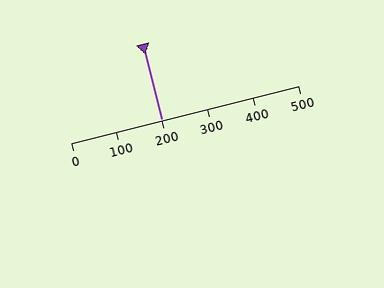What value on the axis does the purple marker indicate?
The marker indicates approximately 200.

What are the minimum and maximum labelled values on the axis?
The axis runs from 0 to 500.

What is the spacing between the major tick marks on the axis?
The major ticks are spaced 100 apart.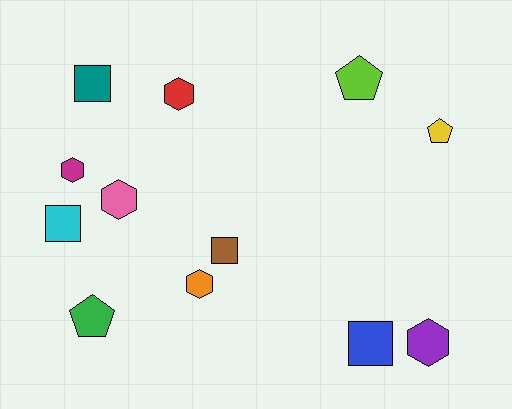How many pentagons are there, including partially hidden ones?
There are 3 pentagons.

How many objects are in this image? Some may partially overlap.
There are 12 objects.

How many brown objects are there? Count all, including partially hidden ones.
There is 1 brown object.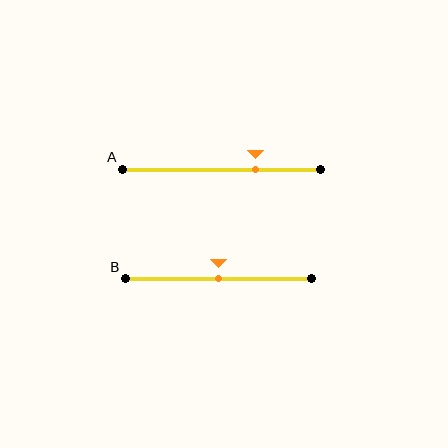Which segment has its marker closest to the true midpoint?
Segment B has its marker closest to the true midpoint.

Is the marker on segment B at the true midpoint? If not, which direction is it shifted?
Yes, the marker on segment B is at the true midpoint.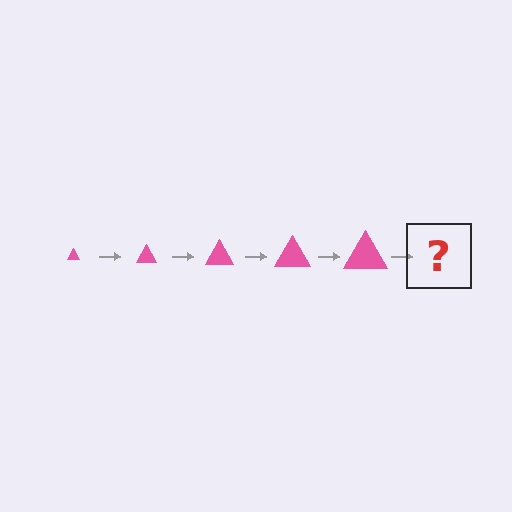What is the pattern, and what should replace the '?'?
The pattern is that the triangle gets progressively larger each step. The '?' should be a pink triangle, larger than the previous one.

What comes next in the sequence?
The next element should be a pink triangle, larger than the previous one.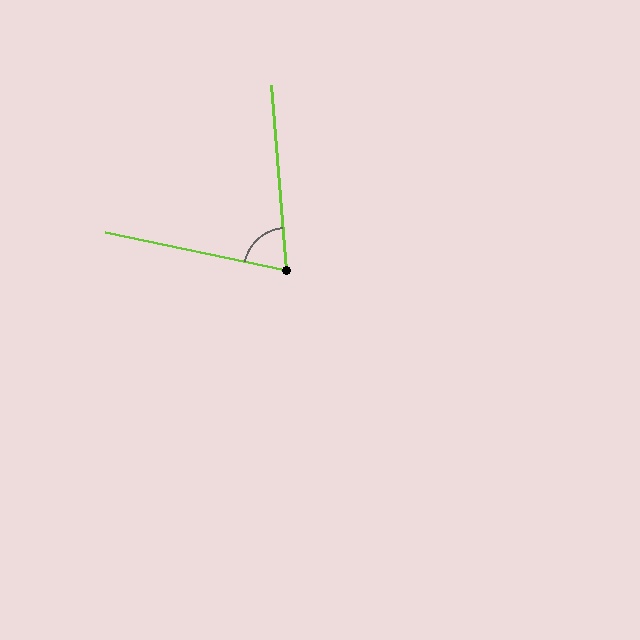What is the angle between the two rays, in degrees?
Approximately 74 degrees.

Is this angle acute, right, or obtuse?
It is acute.